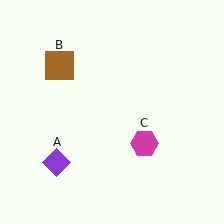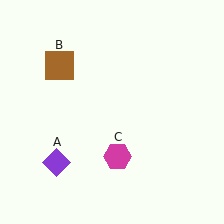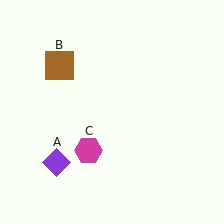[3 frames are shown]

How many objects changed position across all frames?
1 object changed position: magenta hexagon (object C).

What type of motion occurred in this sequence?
The magenta hexagon (object C) rotated clockwise around the center of the scene.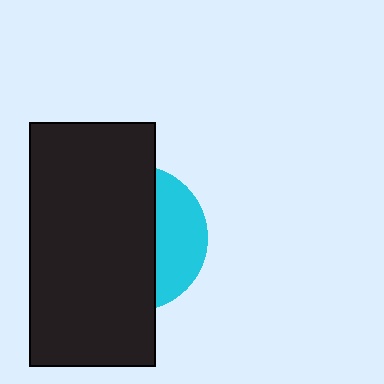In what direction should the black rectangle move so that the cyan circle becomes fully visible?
The black rectangle should move left. That is the shortest direction to clear the overlap and leave the cyan circle fully visible.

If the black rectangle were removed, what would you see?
You would see the complete cyan circle.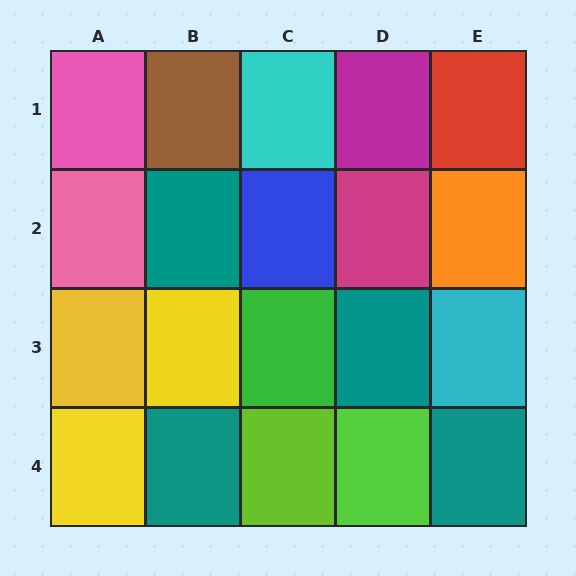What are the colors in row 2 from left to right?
Pink, teal, blue, magenta, orange.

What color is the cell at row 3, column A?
Yellow.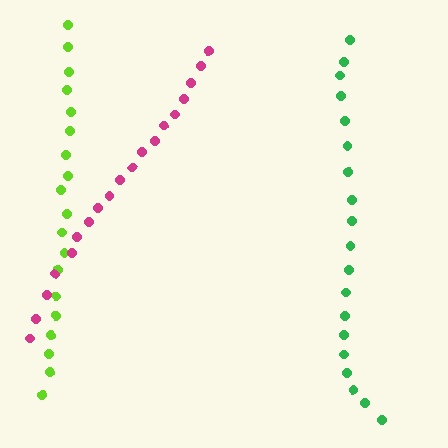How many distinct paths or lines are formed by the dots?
There are 3 distinct paths.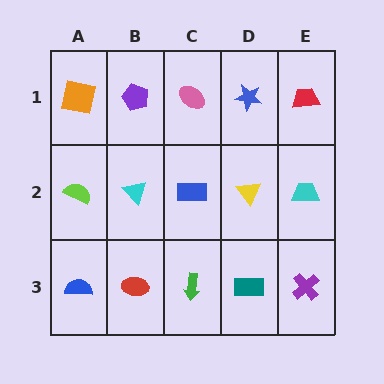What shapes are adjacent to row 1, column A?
A lime semicircle (row 2, column A), a purple pentagon (row 1, column B).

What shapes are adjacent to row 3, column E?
A cyan trapezoid (row 2, column E), a teal rectangle (row 3, column D).